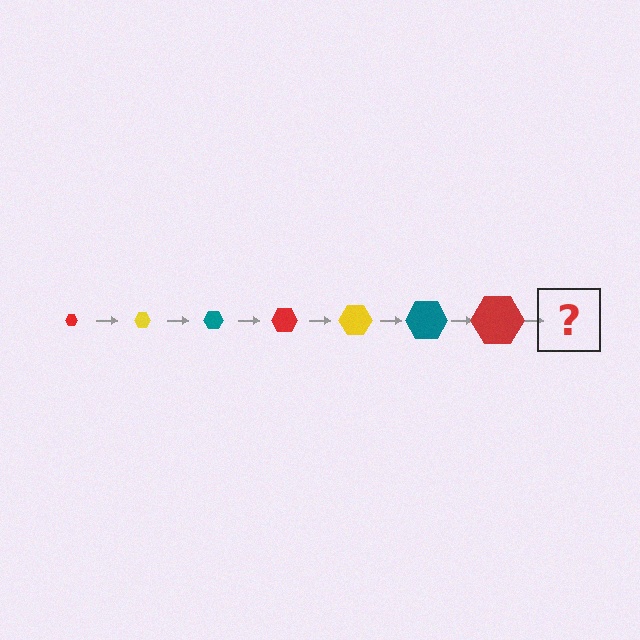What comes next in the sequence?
The next element should be a yellow hexagon, larger than the previous one.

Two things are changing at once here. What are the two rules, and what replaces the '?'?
The two rules are that the hexagon grows larger each step and the color cycles through red, yellow, and teal. The '?' should be a yellow hexagon, larger than the previous one.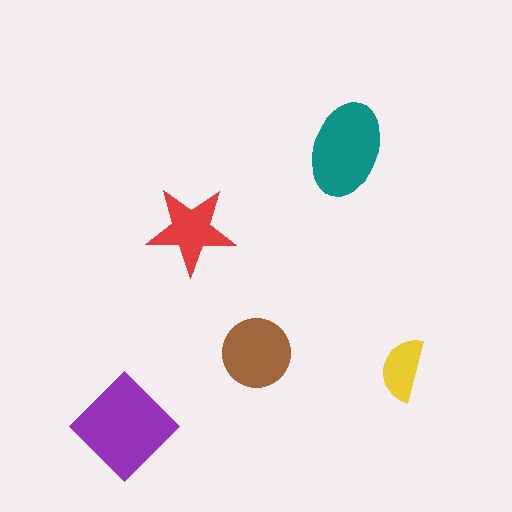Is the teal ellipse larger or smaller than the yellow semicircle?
Larger.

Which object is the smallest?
The yellow semicircle.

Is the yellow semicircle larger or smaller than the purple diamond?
Smaller.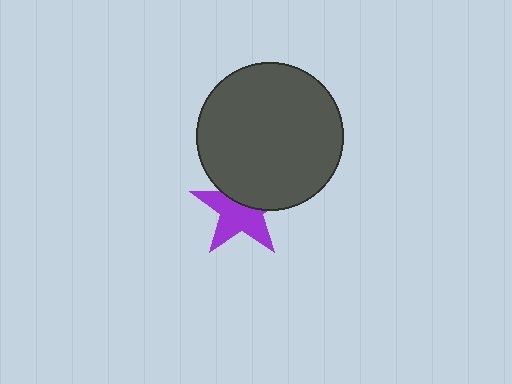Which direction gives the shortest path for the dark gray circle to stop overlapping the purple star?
Moving up gives the shortest separation.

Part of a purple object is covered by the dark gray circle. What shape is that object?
It is a star.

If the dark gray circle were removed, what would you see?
You would see the complete purple star.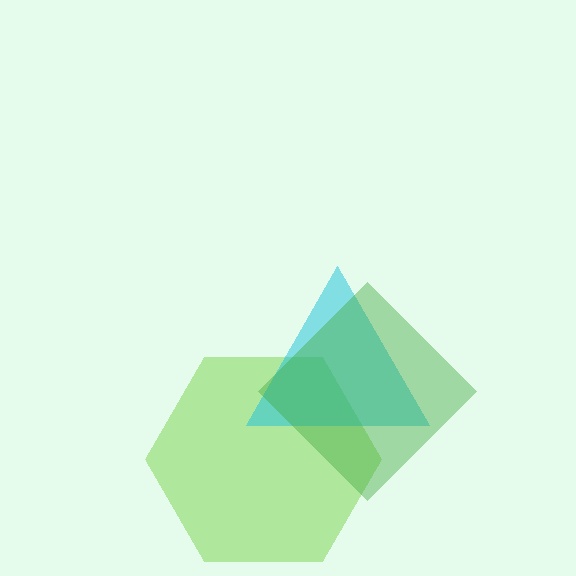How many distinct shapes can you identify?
There are 3 distinct shapes: a lime hexagon, a cyan triangle, a green diamond.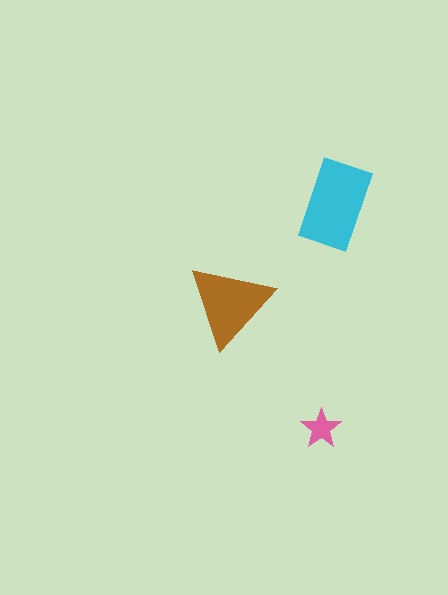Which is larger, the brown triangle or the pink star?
The brown triangle.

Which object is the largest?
The cyan rectangle.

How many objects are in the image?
There are 3 objects in the image.